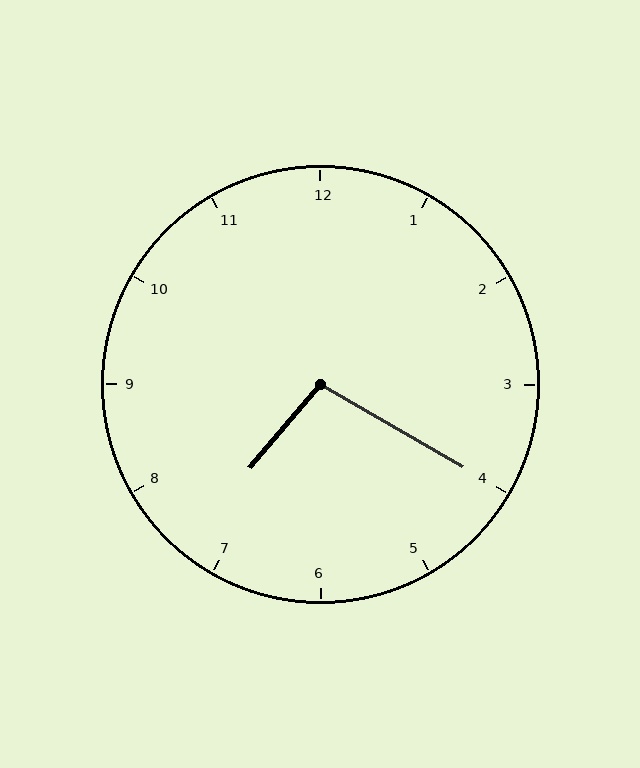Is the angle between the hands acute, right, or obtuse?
It is obtuse.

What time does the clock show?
7:20.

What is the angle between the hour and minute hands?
Approximately 100 degrees.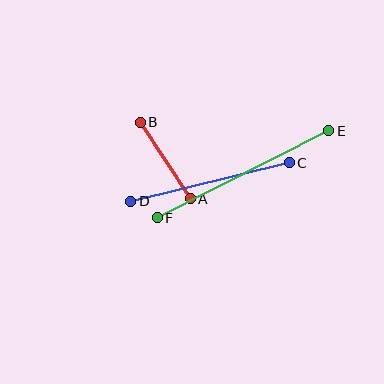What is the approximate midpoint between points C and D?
The midpoint is at approximately (210, 182) pixels.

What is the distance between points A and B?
The distance is approximately 92 pixels.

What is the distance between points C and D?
The distance is approximately 163 pixels.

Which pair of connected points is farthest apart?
Points E and F are farthest apart.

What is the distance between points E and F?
The distance is approximately 192 pixels.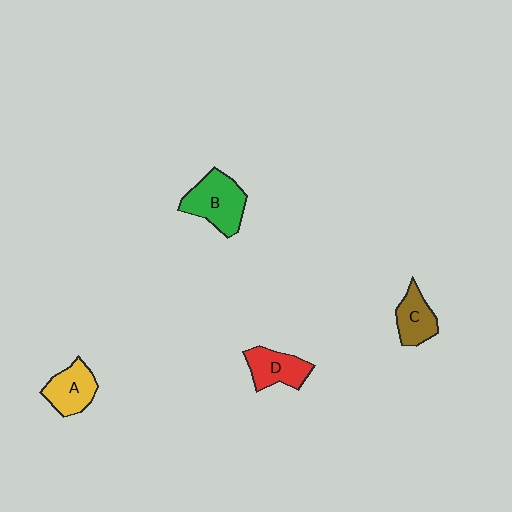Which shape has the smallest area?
Shape C (brown).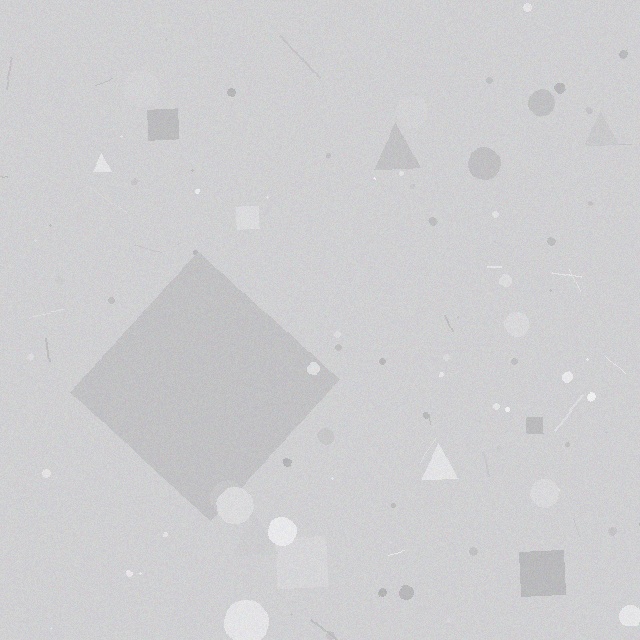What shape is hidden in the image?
A diamond is hidden in the image.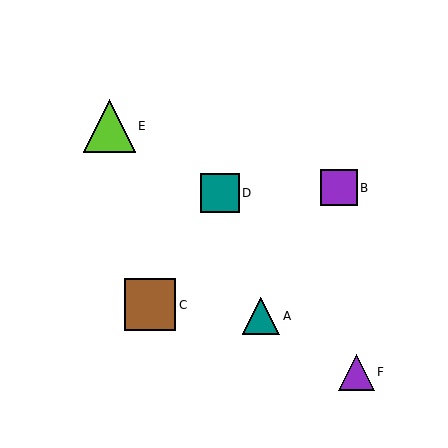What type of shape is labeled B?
Shape B is a purple square.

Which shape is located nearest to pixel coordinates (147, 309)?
The brown square (labeled C) at (150, 305) is nearest to that location.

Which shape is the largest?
The lime triangle (labeled E) is the largest.